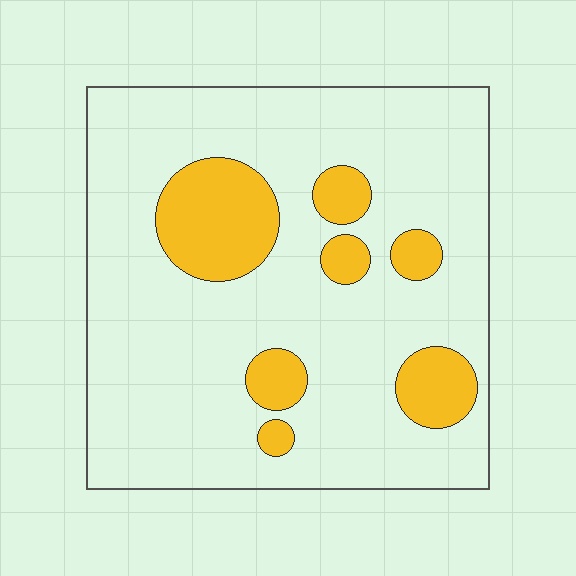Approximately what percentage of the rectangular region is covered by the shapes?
Approximately 20%.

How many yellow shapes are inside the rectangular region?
7.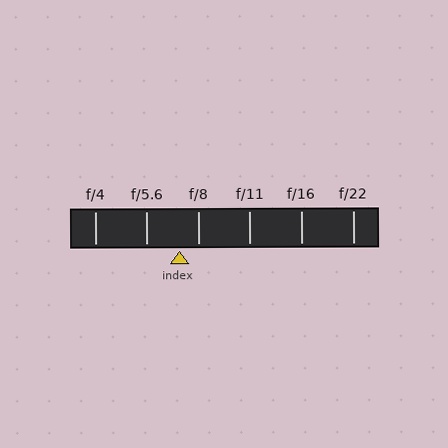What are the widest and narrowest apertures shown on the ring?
The widest aperture shown is f/4 and the narrowest is f/22.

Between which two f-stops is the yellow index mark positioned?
The index mark is between f/5.6 and f/8.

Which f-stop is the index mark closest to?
The index mark is closest to f/8.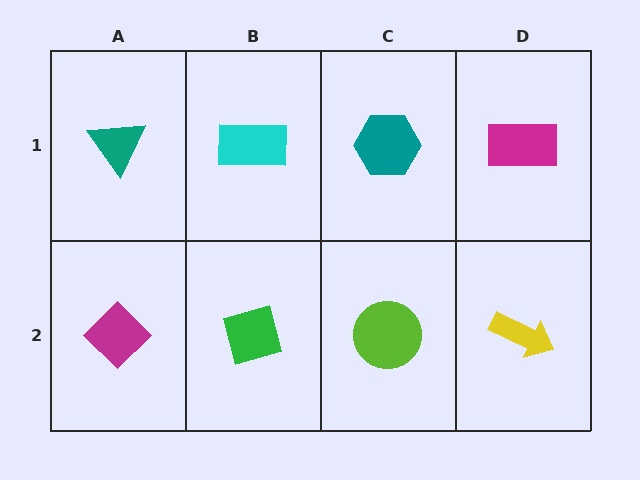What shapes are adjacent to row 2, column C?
A teal hexagon (row 1, column C), a green diamond (row 2, column B), a yellow arrow (row 2, column D).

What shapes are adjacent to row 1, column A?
A magenta diamond (row 2, column A), a cyan rectangle (row 1, column B).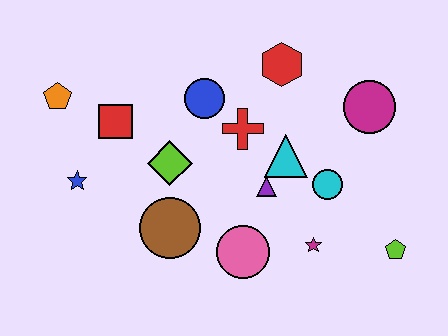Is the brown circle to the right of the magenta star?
No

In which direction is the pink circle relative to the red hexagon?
The pink circle is below the red hexagon.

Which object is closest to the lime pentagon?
The magenta star is closest to the lime pentagon.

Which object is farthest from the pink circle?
The orange pentagon is farthest from the pink circle.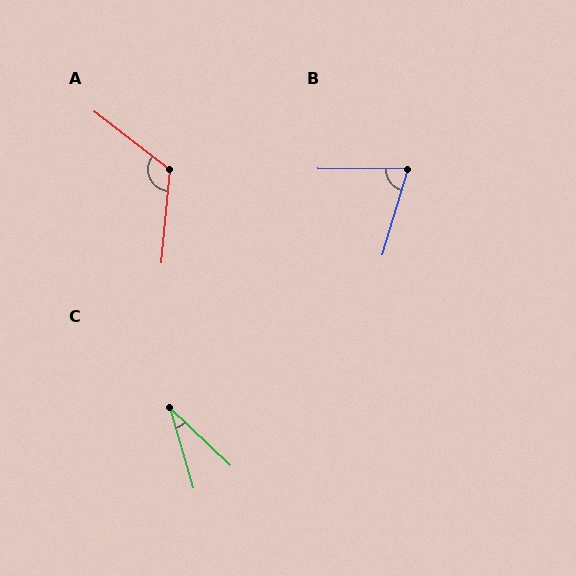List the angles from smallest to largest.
C (30°), B (74°), A (122°).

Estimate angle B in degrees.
Approximately 74 degrees.